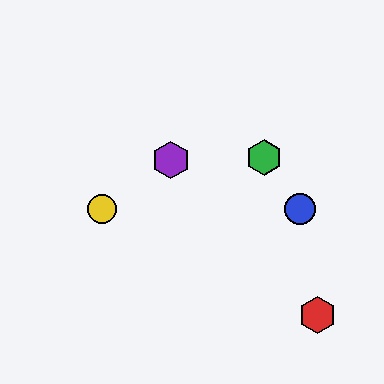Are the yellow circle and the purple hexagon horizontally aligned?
No, the yellow circle is at y≈209 and the purple hexagon is at y≈160.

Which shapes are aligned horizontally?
The blue circle, the yellow circle are aligned horizontally.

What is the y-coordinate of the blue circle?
The blue circle is at y≈209.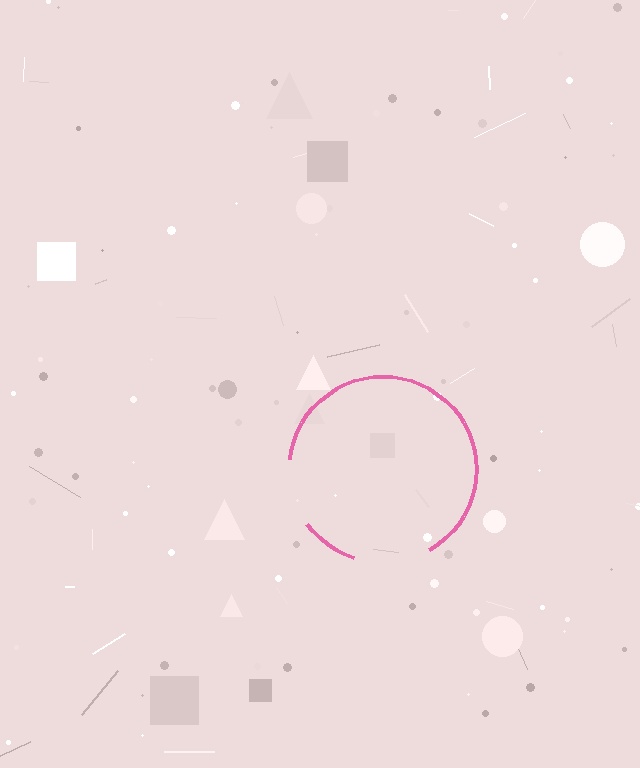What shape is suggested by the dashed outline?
The dashed outline suggests a circle.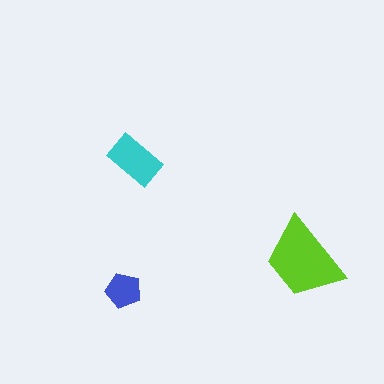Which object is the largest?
The lime trapezoid.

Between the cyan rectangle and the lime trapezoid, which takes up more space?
The lime trapezoid.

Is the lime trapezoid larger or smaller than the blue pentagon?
Larger.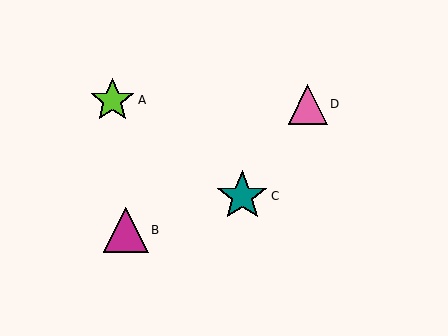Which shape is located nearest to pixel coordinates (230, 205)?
The teal star (labeled C) at (242, 196) is nearest to that location.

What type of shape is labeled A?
Shape A is a lime star.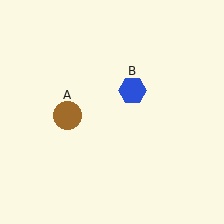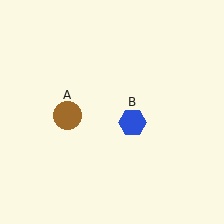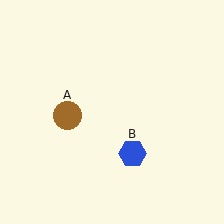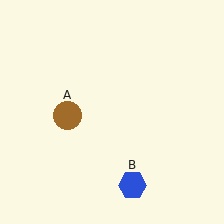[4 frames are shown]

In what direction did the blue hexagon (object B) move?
The blue hexagon (object B) moved down.